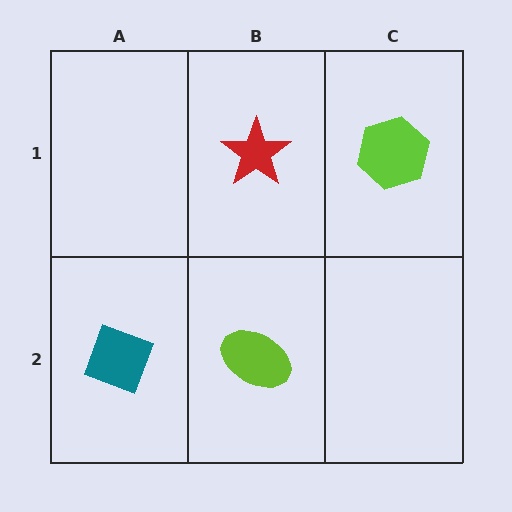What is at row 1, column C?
A lime hexagon.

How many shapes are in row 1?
2 shapes.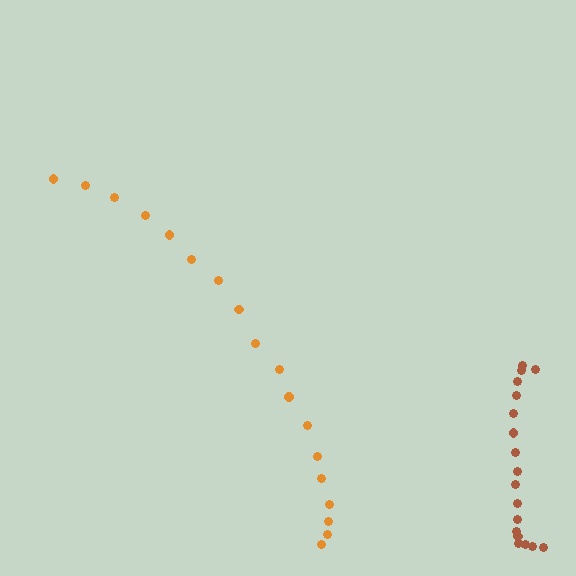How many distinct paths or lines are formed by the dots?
There are 2 distinct paths.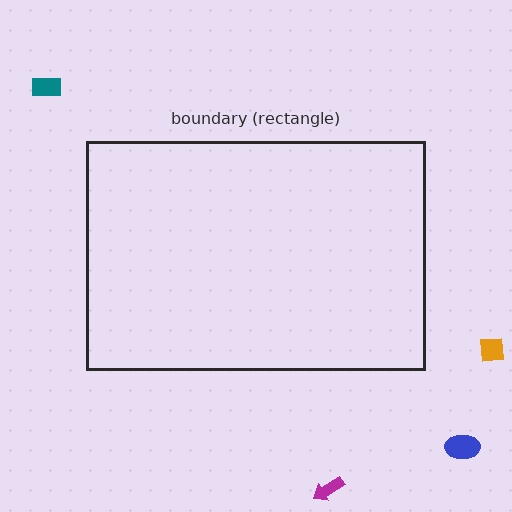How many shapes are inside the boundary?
0 inside, 4 outside.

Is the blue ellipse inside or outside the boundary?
Outside.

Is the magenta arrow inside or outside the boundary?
Outside.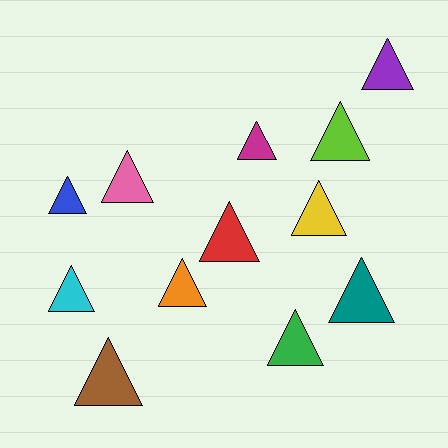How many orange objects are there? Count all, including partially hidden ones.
There is 1 orange object.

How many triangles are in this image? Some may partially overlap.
There are 12 triangles.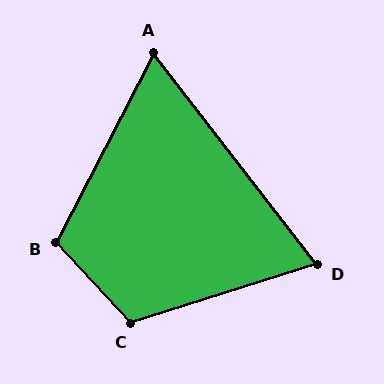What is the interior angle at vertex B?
Approximately 110 degrees (obtuse).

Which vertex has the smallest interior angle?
A, at approximately 65 degrees.